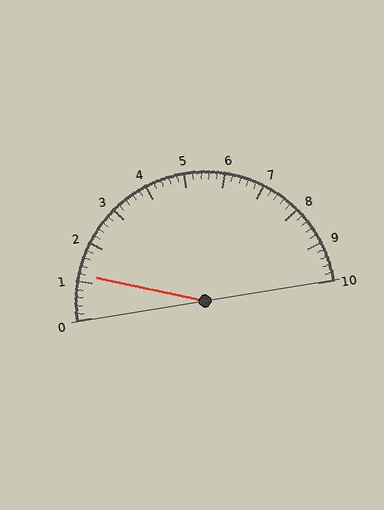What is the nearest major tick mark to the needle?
The nearest major tick mark is 1.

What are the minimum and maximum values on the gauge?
The gauge ranges from 0 to 10.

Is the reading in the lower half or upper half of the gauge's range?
The reading is in the lower half of the range (0 to 10).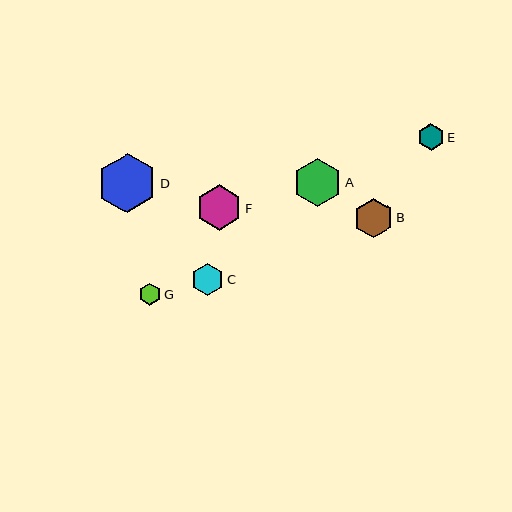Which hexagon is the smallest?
Hexagon G is the smallest with a size of approximately 22 pixels.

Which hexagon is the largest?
Hexagon D is the largest with a size of approximately 59 pixels.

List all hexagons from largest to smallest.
From largest to smallest: D, A, F, B, C, E, G.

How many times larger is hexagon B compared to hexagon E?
Hexagon B is approximately 1.5 times the size of hexagon E.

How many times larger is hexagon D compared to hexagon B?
Hexagon D is approximately 1.5 times the size of hexagon B.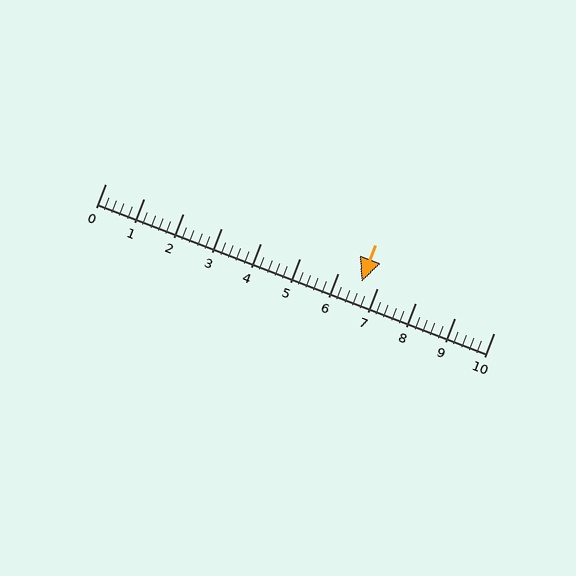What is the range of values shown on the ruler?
The ruler shows values from 0 to 10.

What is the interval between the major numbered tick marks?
The major tick marks are spaced 1 units apart.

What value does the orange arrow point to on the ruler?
The orange arrow points to approximately 6.6.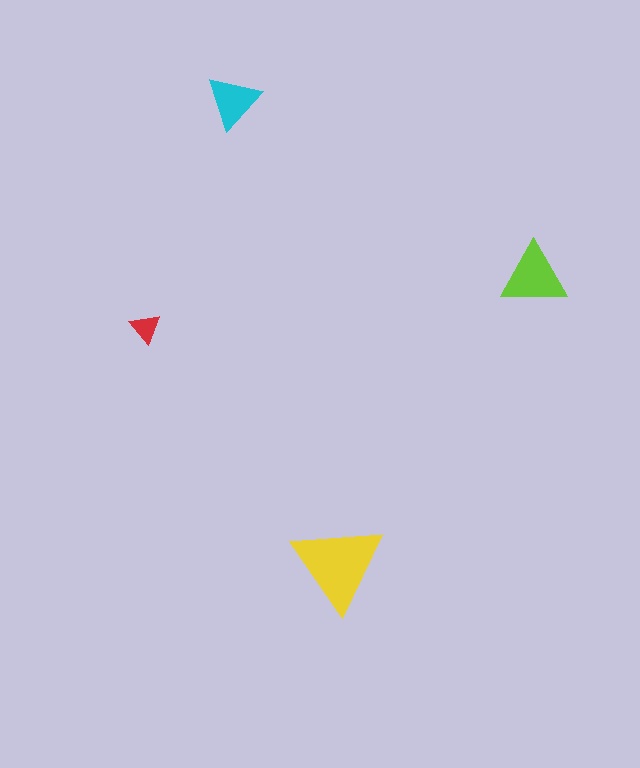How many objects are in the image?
There are 4 objects in the image.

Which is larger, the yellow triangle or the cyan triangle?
The yellow one.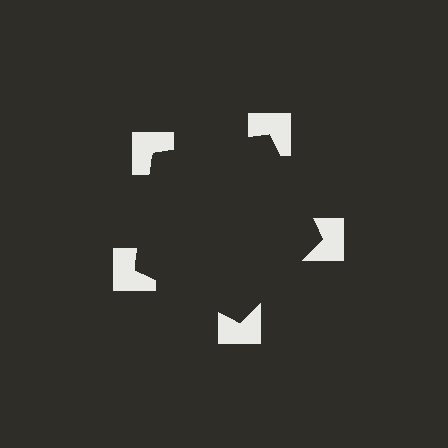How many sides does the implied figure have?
5 sides.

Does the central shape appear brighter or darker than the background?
It typically appears slightly darker than the background, even though no actual brightness change is drawn.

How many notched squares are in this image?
There are 5 — one at each vertex of the illusory pentagon.